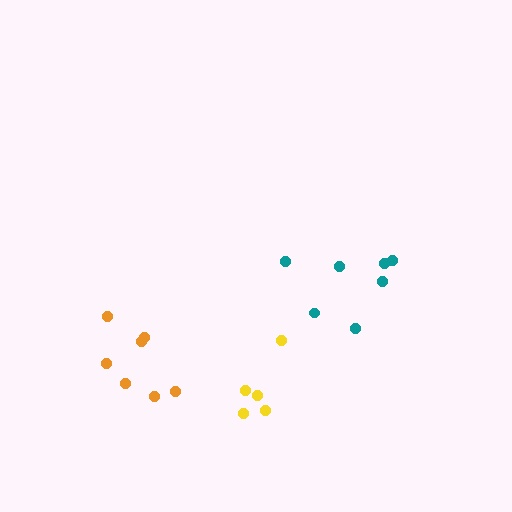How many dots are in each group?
Group 1: 7 dots, Group 2: 7 dots, Group 3: 5 dots (19 total).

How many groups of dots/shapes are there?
There are 3 groups.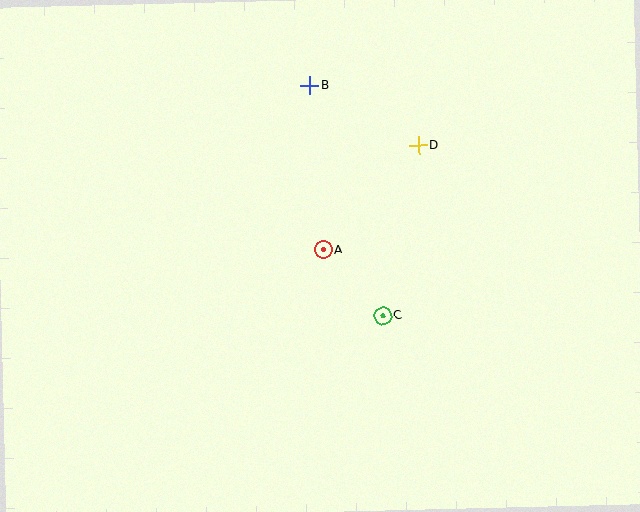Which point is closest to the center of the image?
Point A at (323, 250) is closest to the center.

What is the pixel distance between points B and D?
The distance between B and D is 124 pixels.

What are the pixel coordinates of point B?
Point B is at (310, 86).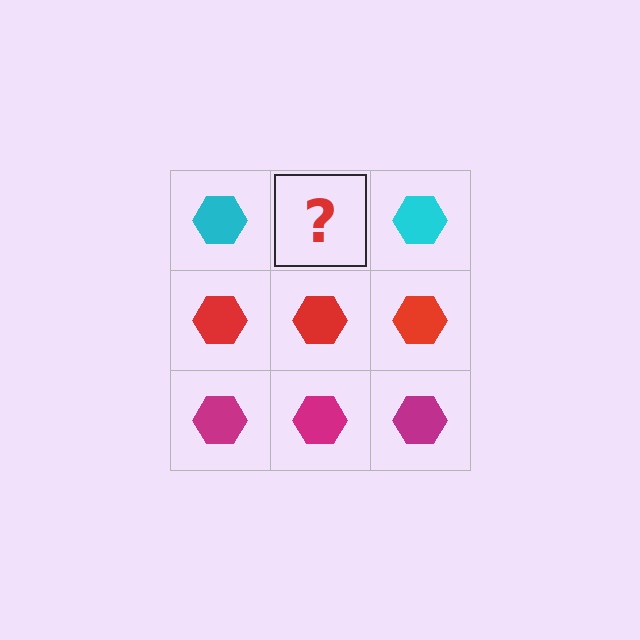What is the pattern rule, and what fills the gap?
The rule is that each row has a consistent color. The gap should be filled with a cyan hexagon.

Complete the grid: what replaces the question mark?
The question mark should be replaced with a cyan hexagon.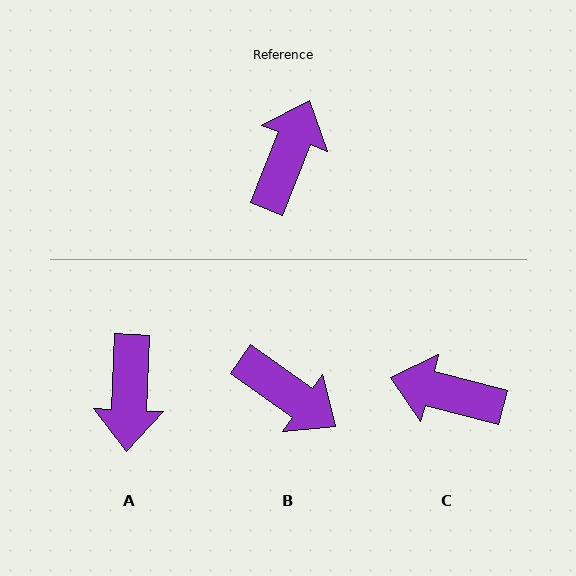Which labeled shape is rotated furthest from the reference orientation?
A, about 161 degrees away.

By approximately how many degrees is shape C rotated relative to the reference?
Approximately 97 degrees counter-clockwise.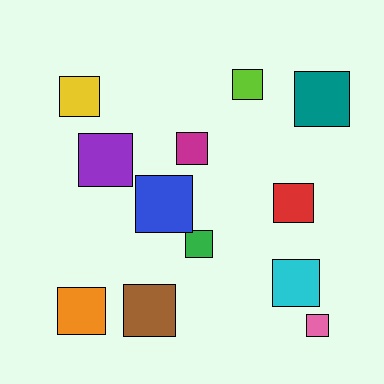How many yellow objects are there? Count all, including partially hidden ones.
There is 1 yellow object.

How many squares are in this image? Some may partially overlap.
There are 12 squares.